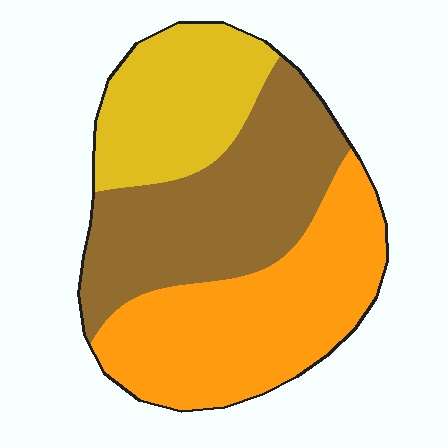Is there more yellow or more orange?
Orange.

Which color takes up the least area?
Yellow, at roughly 25%.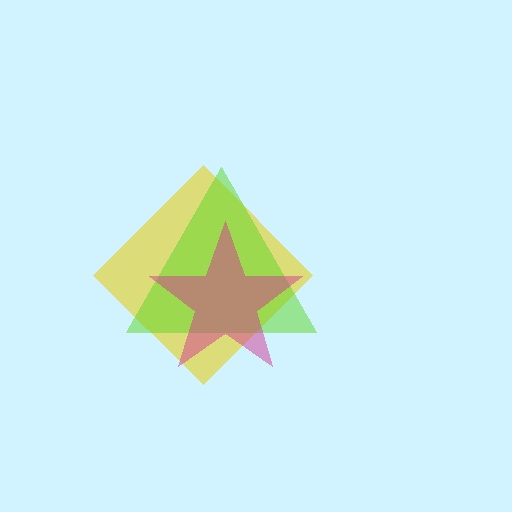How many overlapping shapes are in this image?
There are 3 overlapping shapes in the image.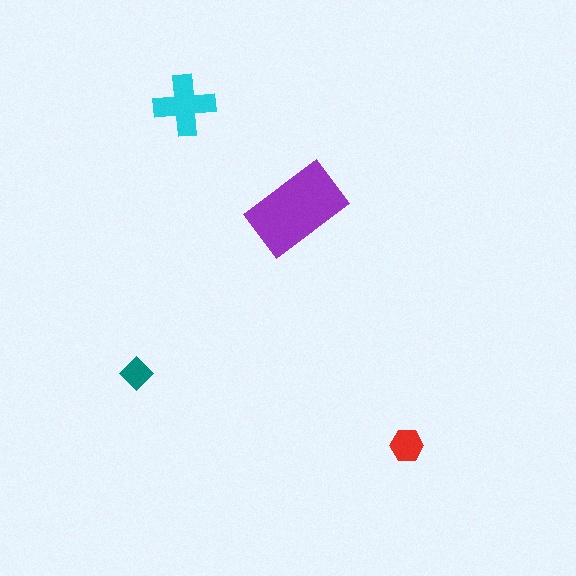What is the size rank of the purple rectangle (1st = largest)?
1st.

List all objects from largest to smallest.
The purple rectangle, the cyan cross, the red hexagon, the teal diamond.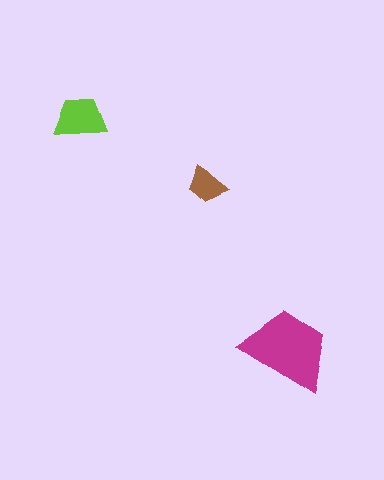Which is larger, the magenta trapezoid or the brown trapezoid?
The magenta one.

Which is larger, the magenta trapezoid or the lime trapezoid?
The magenta one.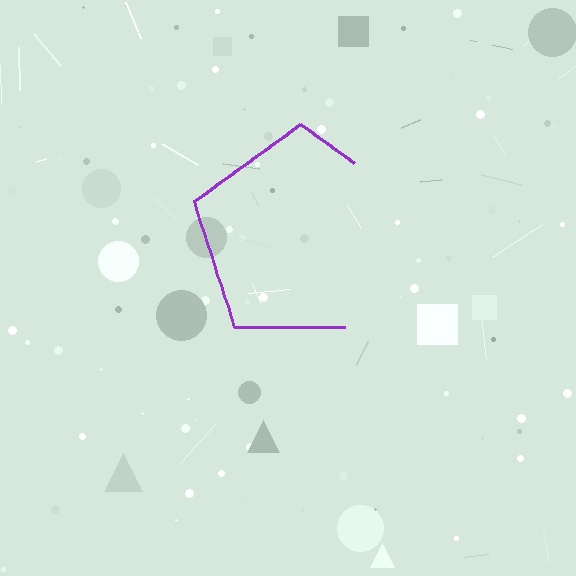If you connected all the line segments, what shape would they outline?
They would outline a pentagon.